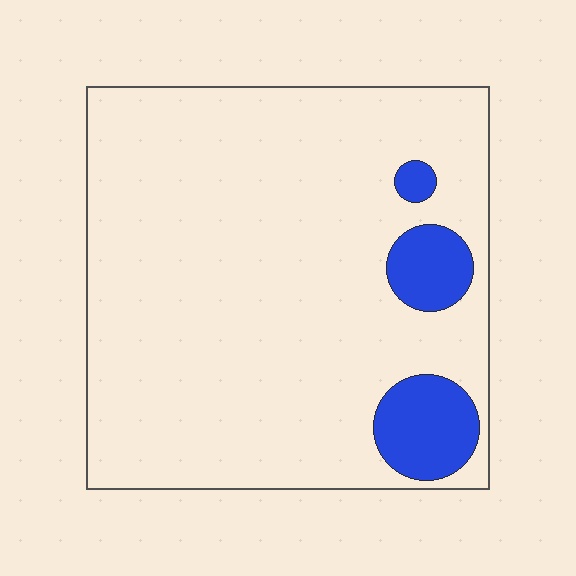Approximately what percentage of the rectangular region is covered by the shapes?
Approximately 10%.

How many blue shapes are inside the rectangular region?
3.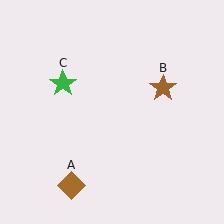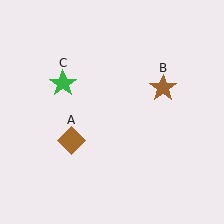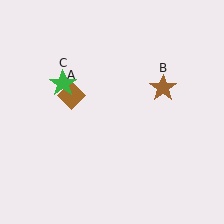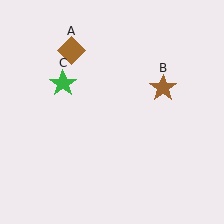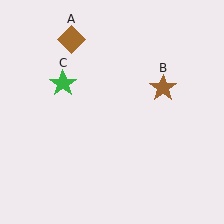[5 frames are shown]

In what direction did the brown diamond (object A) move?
The brown diamond (object A) moved up.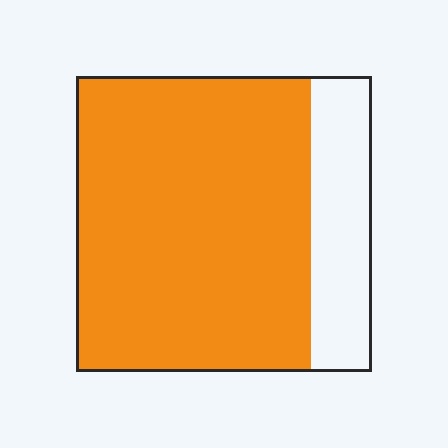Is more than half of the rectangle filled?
Yes.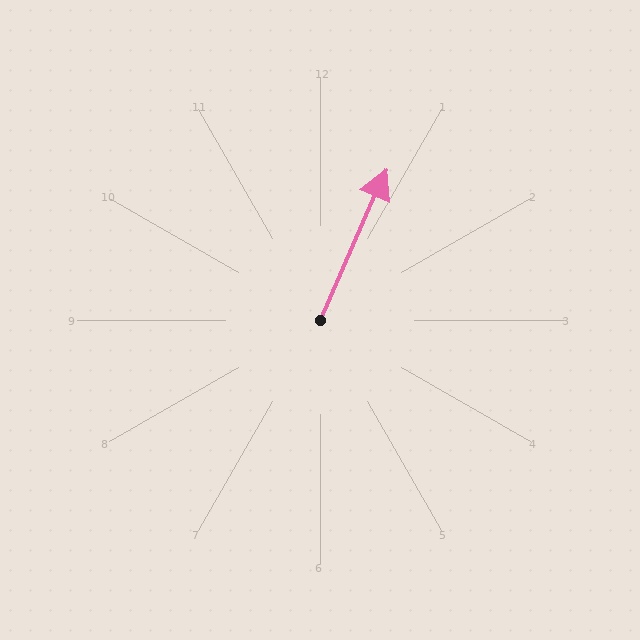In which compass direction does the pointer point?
Northeast.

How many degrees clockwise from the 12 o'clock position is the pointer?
Approximately 24 degrees.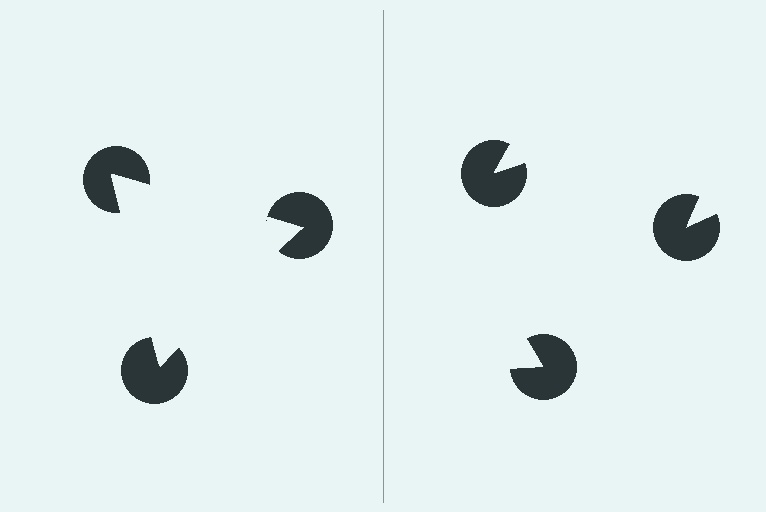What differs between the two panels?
The pac-man discs are positioned identically on both sides; only the wedge orientations differ. On the left they align to a triangle; on the right they are misaligned.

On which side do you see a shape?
An illusory triangle appears on the left side. On the right side the wedge cuts are rotated, so no coherent shape forms.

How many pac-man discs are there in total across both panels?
6 — 3 on each side.